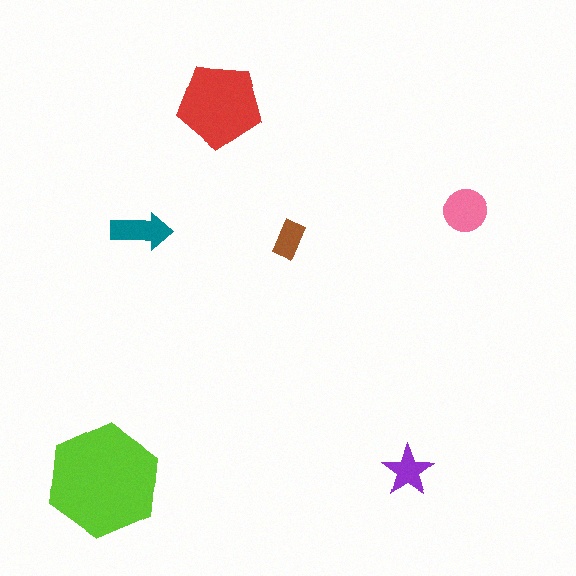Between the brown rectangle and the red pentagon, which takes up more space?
The red pentagon.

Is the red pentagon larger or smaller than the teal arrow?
Larger.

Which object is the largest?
The lime hexagon.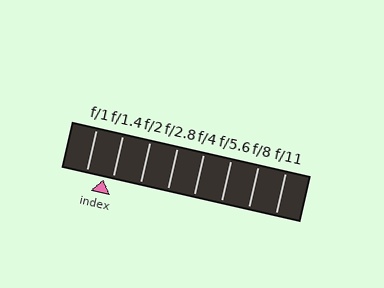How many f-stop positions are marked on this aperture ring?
There are 8 f-stop positions marked.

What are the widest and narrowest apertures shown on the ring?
The widest aperture shown is f/1 and the narrowest is f/11.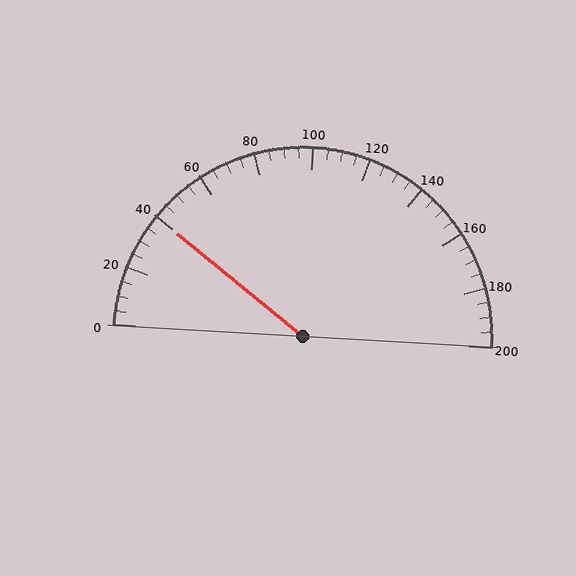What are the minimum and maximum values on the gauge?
The gauge ranges from 0 to 200.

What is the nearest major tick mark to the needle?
The nearest major tick mark is 40.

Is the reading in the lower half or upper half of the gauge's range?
The reading is in the lower half of the range (0 to 200).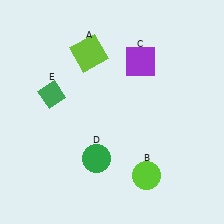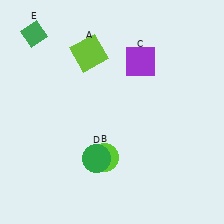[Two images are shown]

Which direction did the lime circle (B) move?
The lime circle (B) moved left.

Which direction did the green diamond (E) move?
The green diamond (E) moved up.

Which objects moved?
The objects that moved are: the lime circle (B), the green diamond (E).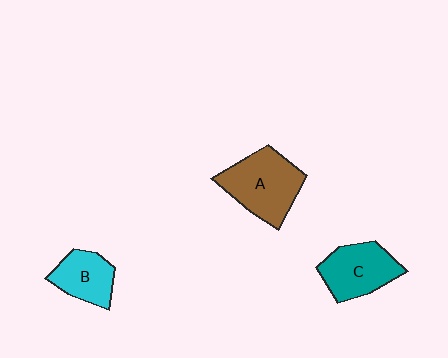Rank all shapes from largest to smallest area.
From largest to smallest: A (brown), C (teal), B (cyan).